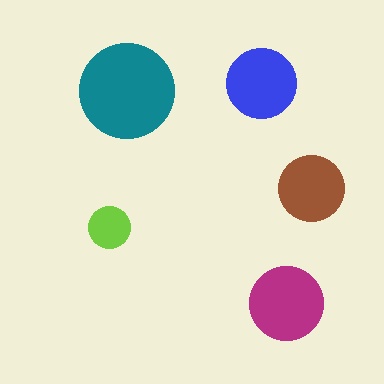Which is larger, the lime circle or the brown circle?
The brown one.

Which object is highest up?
The blue circle is topmost.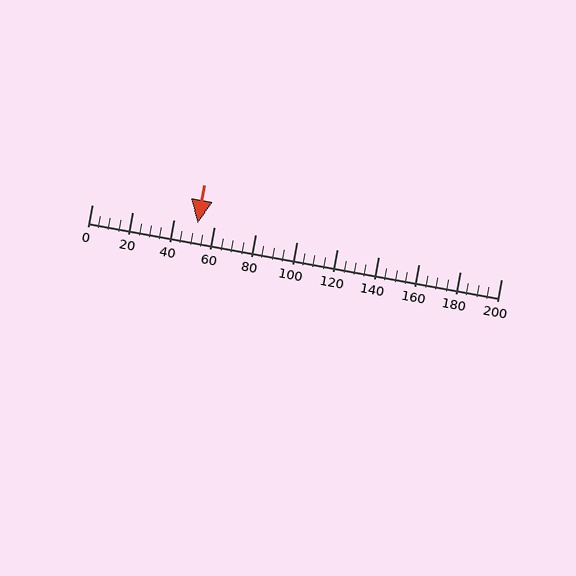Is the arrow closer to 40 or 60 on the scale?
The arrow is closer to 60.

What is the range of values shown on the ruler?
The ruler shows values from 0 to 200.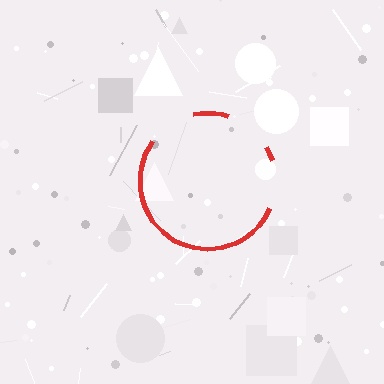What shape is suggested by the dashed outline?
The dashed outline suggests a circle.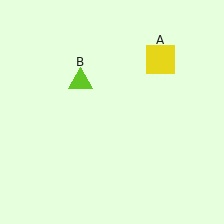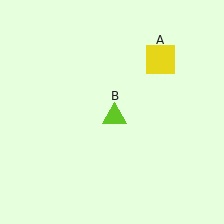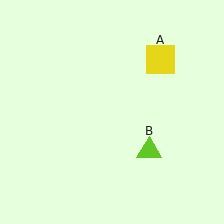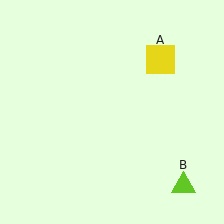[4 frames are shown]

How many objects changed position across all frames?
1 object changed position: lime triangle (object B).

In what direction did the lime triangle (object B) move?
The lime triangle (object B) moved down and to the right.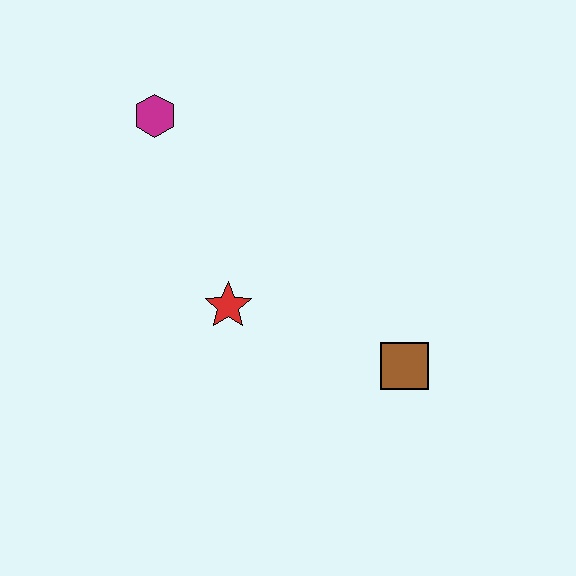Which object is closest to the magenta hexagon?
The red star is closest to the magenta hexagon.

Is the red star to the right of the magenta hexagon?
Yes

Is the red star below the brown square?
No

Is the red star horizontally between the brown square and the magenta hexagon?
Yes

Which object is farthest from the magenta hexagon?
The brown square is farthest from the magenta hexagon.